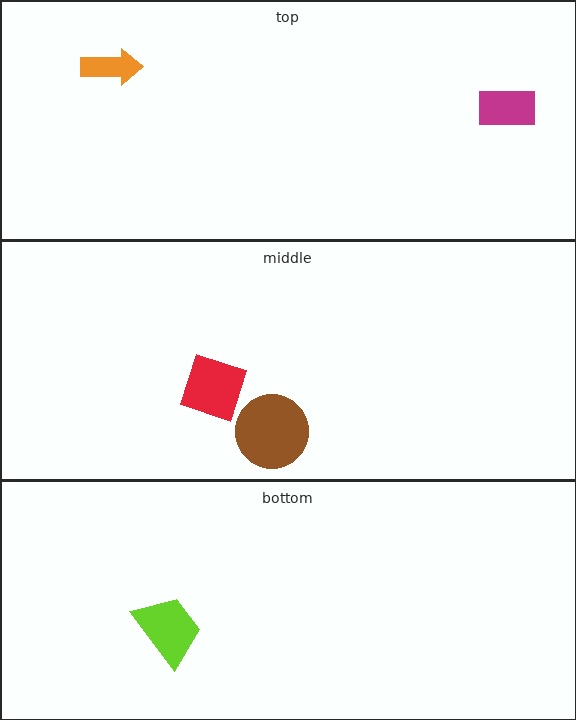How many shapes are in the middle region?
2.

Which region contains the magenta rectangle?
The top region.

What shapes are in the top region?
The magenta rectangle, the orange arrow.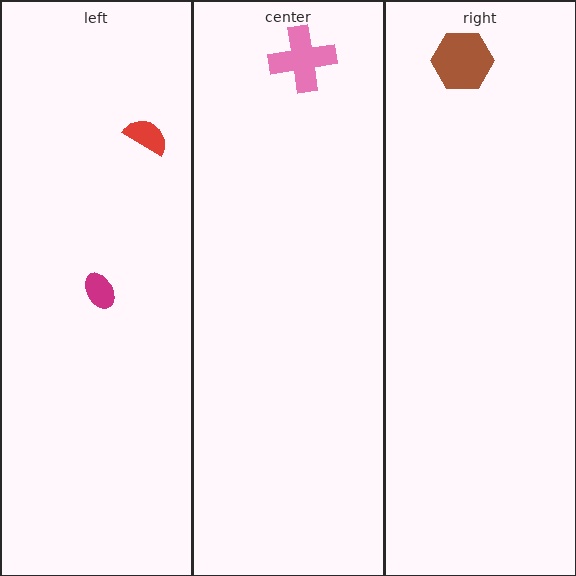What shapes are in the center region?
The pink cross.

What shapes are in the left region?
The magenta ellipse, the red semicircle.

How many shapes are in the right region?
1.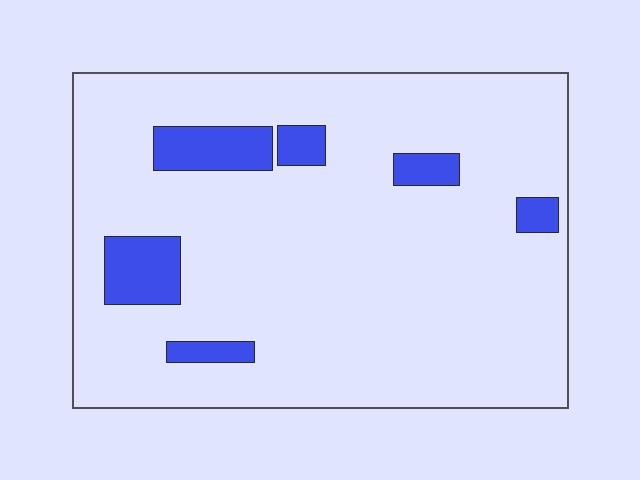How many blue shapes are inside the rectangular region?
6.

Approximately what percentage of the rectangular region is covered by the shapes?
Approximately 10%.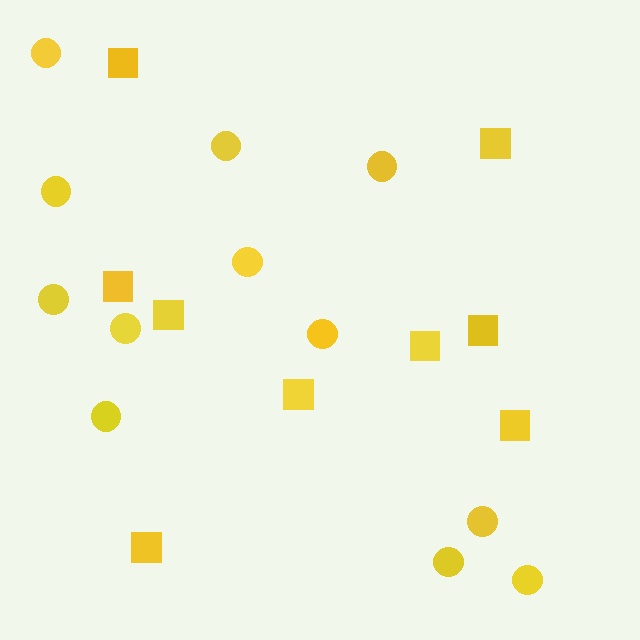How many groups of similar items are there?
There are 2 groups: one group of circles (12) and one group of squares (9).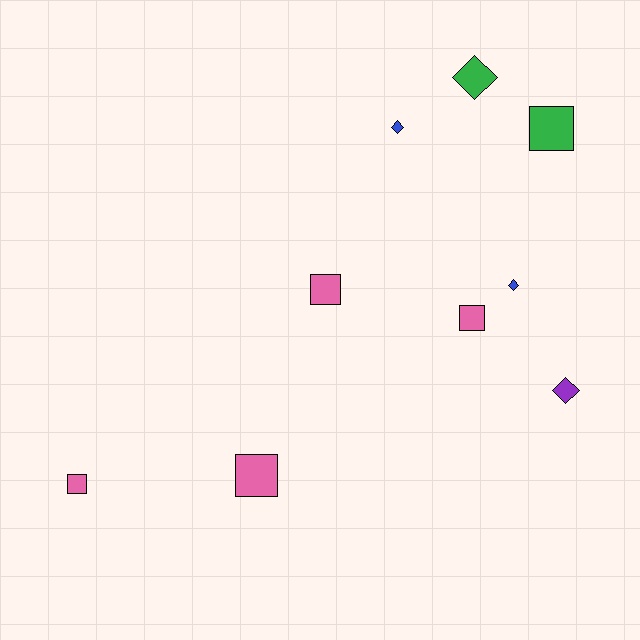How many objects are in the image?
There are 9 objects.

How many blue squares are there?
There are no blue squares.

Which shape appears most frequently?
Square, with 5 objects.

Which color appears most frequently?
Pink, with 4 objects.